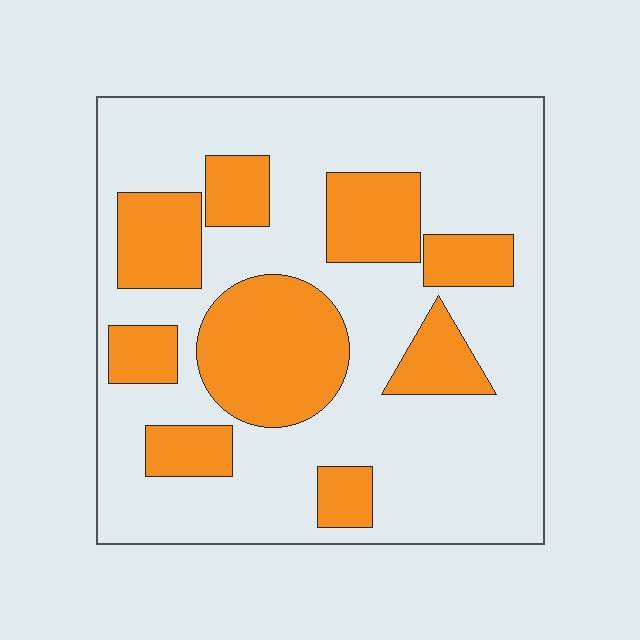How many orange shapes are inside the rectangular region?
9.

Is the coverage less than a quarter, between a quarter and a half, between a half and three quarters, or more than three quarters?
Between a quarter and a half.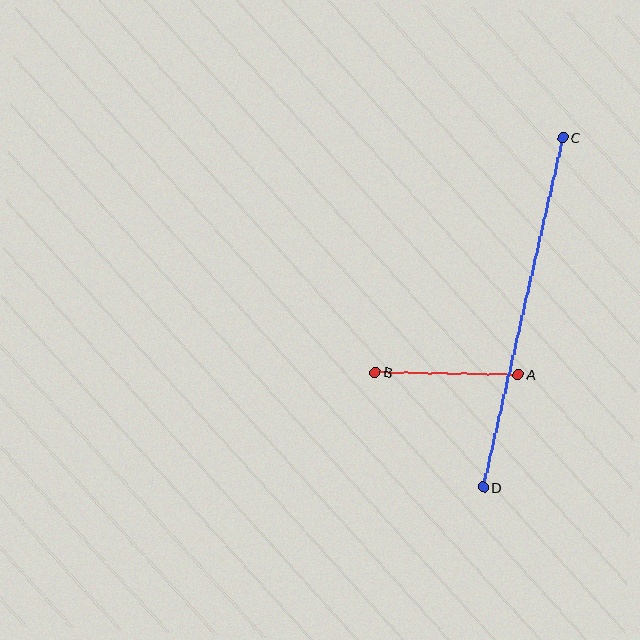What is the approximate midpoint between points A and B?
The midpoint is at approximately (447, 373) pixels.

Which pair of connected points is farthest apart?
Points C and D are farthest apart.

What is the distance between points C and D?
The distance is approximately 359 pixels.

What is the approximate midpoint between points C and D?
The midpoint is at approximately (523, 312) pixels.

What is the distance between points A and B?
The distance is approximately 143 pixels.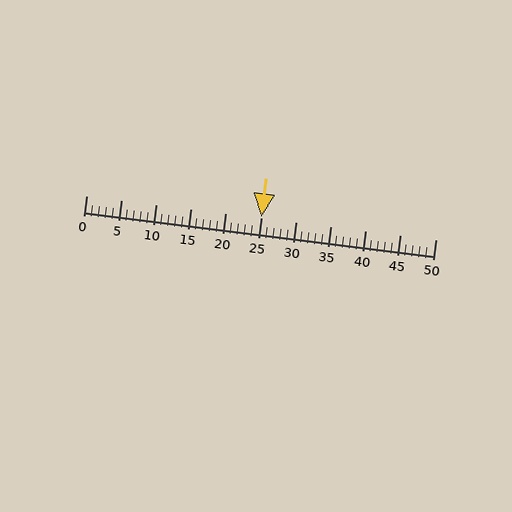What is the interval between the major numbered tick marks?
The major tick marks are spaced 5 units apart.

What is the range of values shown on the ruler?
The ruler shows values from 0 to 50.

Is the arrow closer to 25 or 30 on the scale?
The arrow is closer to 25.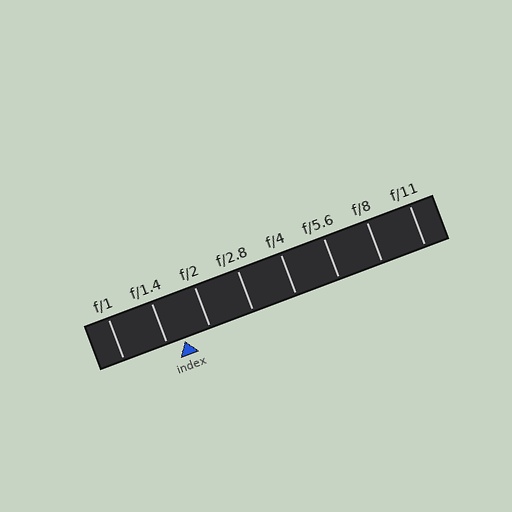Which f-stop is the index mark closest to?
The index mark is closest to f/1.4.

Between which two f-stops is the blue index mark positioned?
The index mark is between f/1.4 and f/2.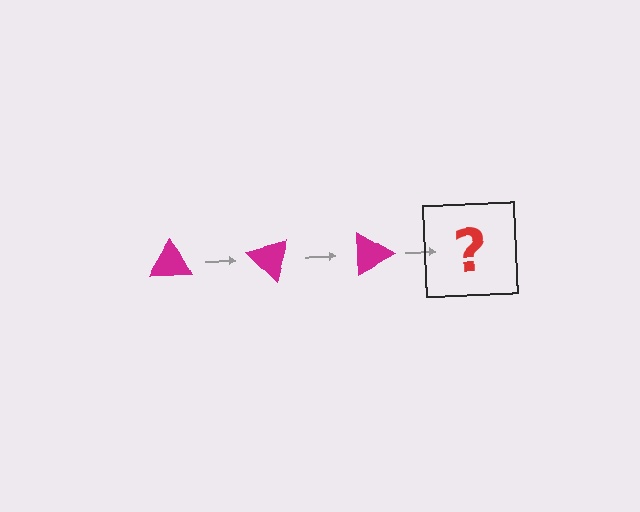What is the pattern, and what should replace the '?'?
The pattern is that the triangle rotates 45 degrees each step. The '?' should be a magenta triangle rotated 135 degrees.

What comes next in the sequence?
The next element should be a magenta triangle rotated 135 degrees.